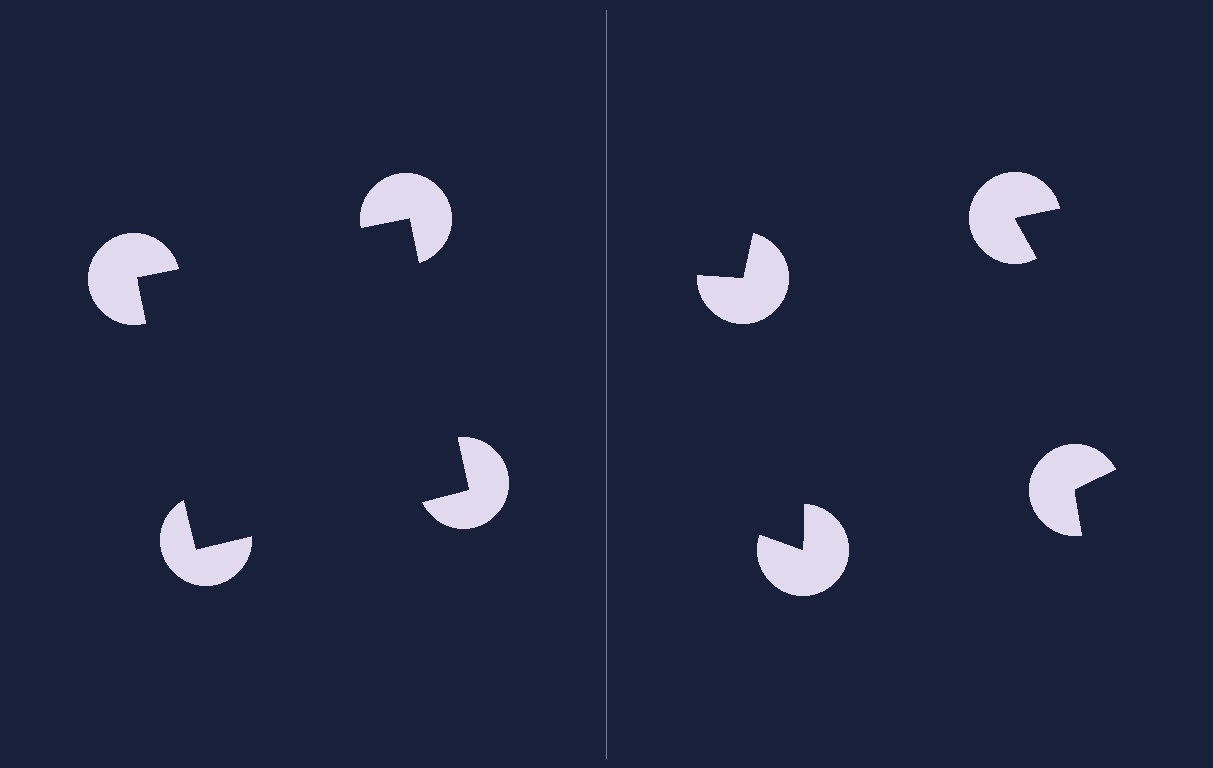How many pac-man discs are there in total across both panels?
8 — 4 on each side.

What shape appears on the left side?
An illusory square.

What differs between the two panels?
The pac-man discs are positioned identically on both sides; only the wedge orientations differ. On the left they align to a square; on the right they are misaligned.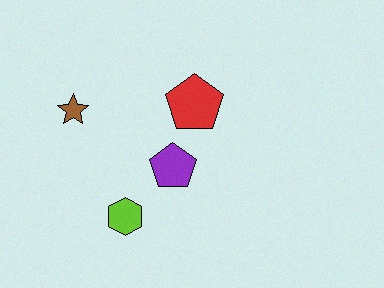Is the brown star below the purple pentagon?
No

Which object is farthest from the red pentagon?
The lime hexagon is farthest from the red pentagon.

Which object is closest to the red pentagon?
The purple pentagon is closest to the red pentagon.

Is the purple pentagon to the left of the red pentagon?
Yes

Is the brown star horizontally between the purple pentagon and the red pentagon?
No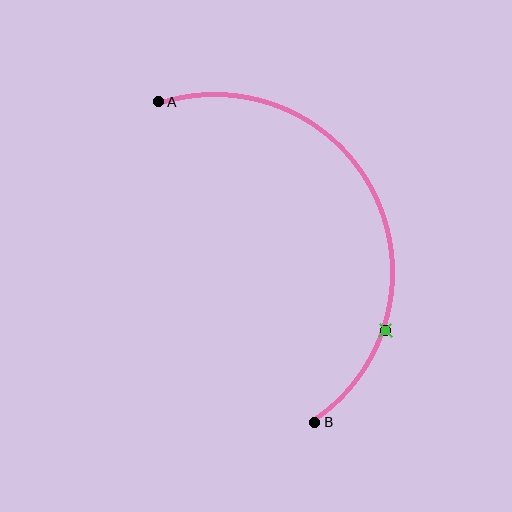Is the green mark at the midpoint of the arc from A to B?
No. The green mark lies on the arc but is closer to endpoint B. The arc midpoint would be at the point on the curve equidistant along the arc from both A and B.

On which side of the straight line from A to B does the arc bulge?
The arc bulges to the right of the straight line connecting A and B.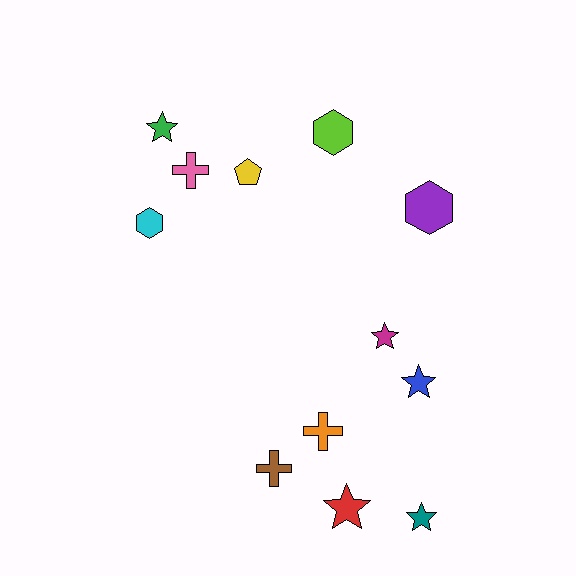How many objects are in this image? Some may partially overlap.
There are 12 objects.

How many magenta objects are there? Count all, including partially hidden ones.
There is 1 magenta object.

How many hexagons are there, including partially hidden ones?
There are 3 hexagons.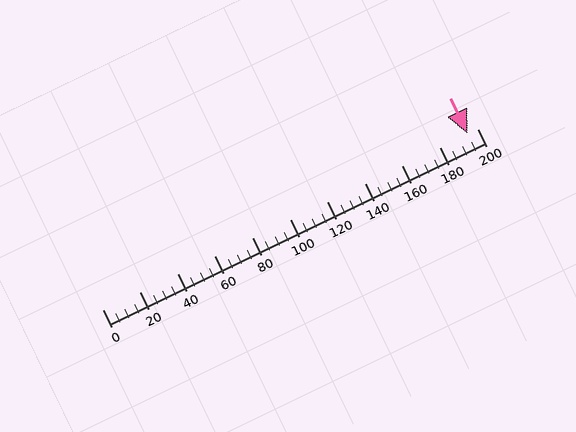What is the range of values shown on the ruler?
The ruler shows values from 0 to 200.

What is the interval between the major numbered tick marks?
The major tick marks are spaced 20 units apart.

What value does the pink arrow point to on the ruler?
The pink arrow points to approximately 195.